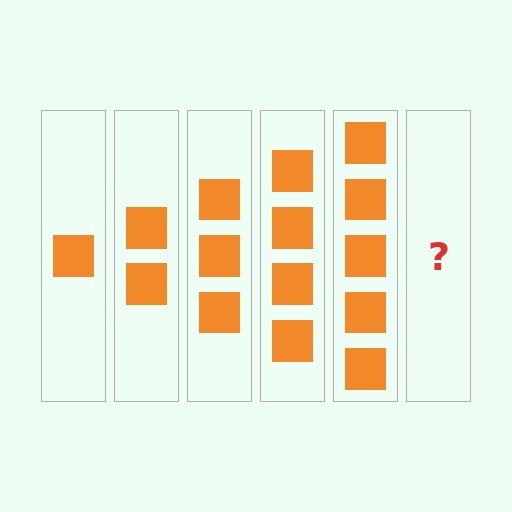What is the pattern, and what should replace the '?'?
The pattern is that each step adds one more square. The '?' should be 6 squares.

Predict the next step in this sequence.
The next step is 6 squares.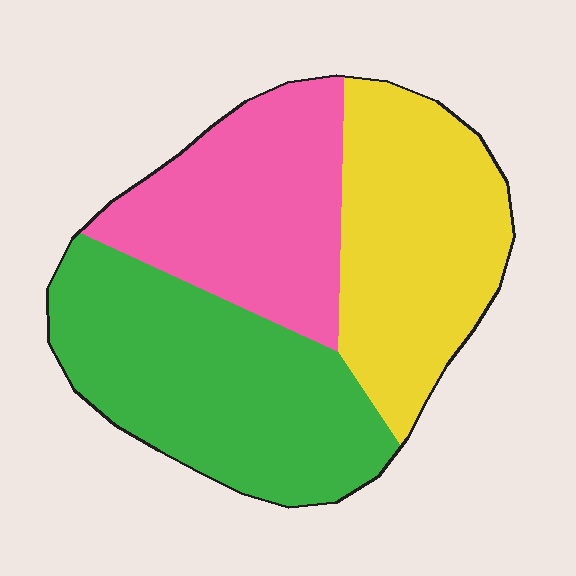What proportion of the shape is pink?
Pink covers 29% of the shape.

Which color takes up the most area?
Green, at roughly 40%.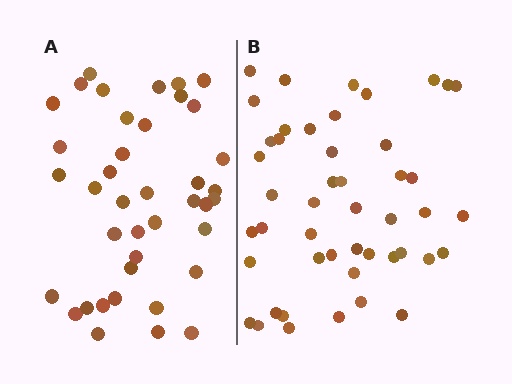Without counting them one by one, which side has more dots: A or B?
Region B (the right region) has more dots.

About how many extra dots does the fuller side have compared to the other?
Region B has roughly 8 or so more dots than region A.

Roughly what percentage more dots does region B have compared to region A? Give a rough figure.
About 20% more.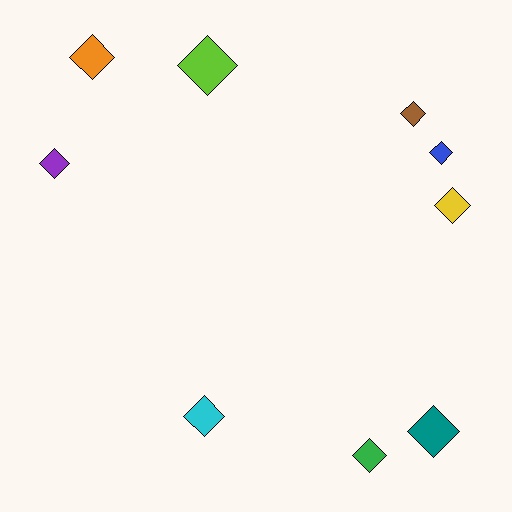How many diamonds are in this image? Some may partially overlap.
There are 9 diamonds.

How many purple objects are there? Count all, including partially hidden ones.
There is 1 purple object.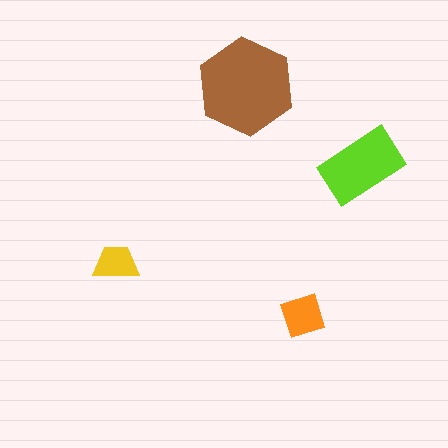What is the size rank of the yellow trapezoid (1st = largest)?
4th.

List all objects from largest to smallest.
The brown hexagon, the lime rectangle, the orange square, the yellow trapezoid.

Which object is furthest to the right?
The lime rectangle is rightmost.